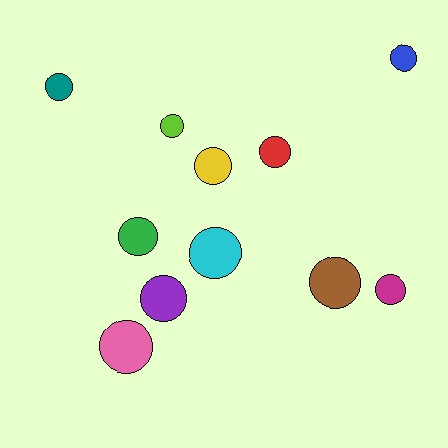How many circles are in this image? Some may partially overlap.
There are 11 circles.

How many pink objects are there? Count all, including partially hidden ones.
There is 1 pink object.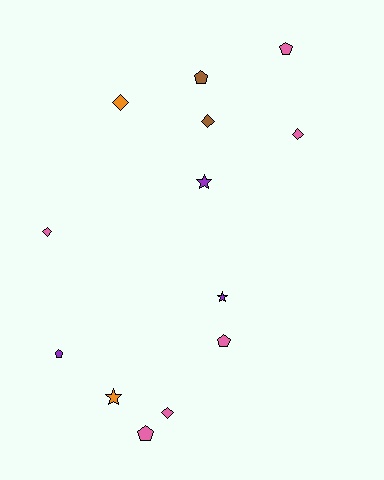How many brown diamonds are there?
There is 1 brown diamond.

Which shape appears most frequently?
Pentagon, with 5 objects.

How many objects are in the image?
There are 13 objects.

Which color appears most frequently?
Pink, with 6 objects.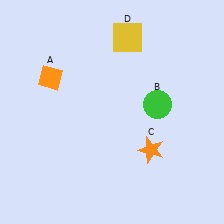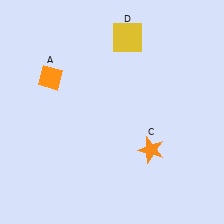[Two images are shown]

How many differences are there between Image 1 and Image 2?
There is 1 difference between the two images.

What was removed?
The green circle (B) was removed in Image 2.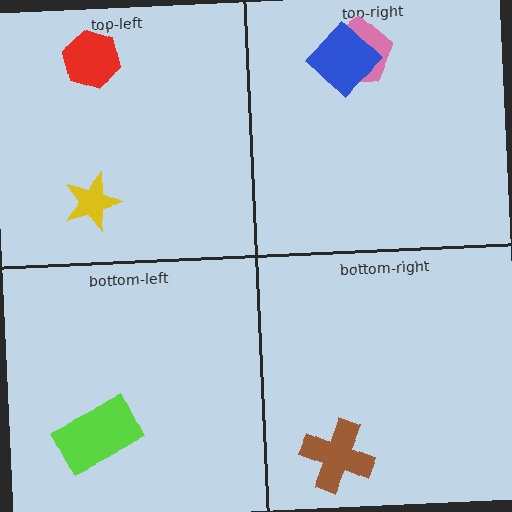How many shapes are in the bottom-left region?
1.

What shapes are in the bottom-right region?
The brown cross.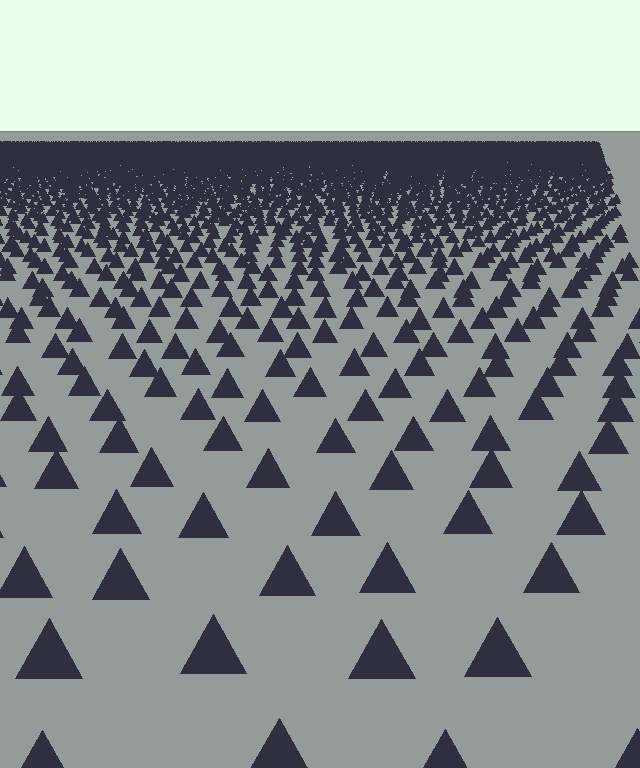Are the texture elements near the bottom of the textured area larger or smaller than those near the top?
Larger. Near the bottom, elements are closer to the viewer and appear at a bigger on-screen size.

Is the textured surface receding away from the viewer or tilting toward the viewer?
The surface is receding away from the viewer. Texture elements get smaller and denser toward the top.